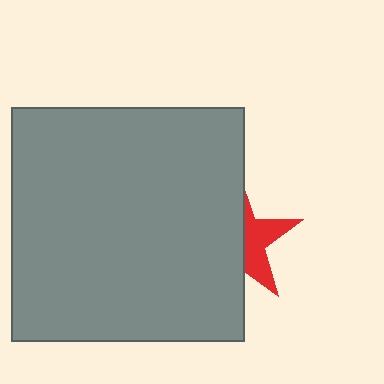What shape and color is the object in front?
The object in front is a gray square.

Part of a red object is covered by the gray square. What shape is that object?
It is a star.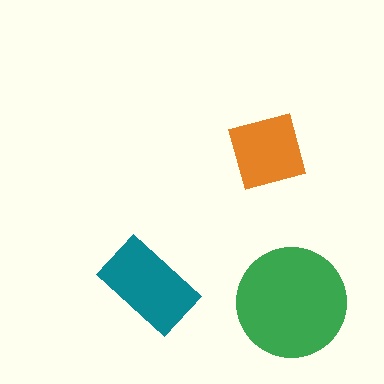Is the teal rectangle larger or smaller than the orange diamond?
Larger.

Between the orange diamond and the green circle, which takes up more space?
The green circle.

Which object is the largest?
The green circle.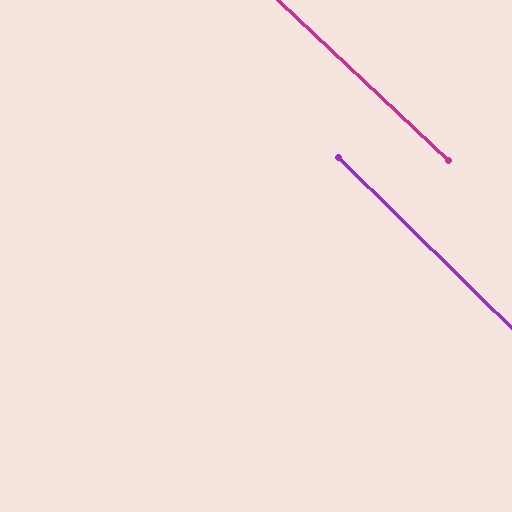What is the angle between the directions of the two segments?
Approximately 1 degree.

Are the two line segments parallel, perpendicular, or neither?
Parallel — their directions differ by only 1.2°.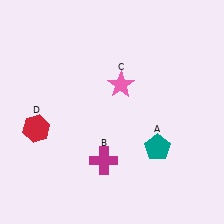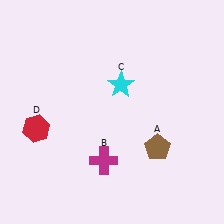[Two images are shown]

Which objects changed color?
A changed from teal to brown. C changed from pink to cyan.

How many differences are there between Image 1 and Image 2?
There are 2 differences between the two images.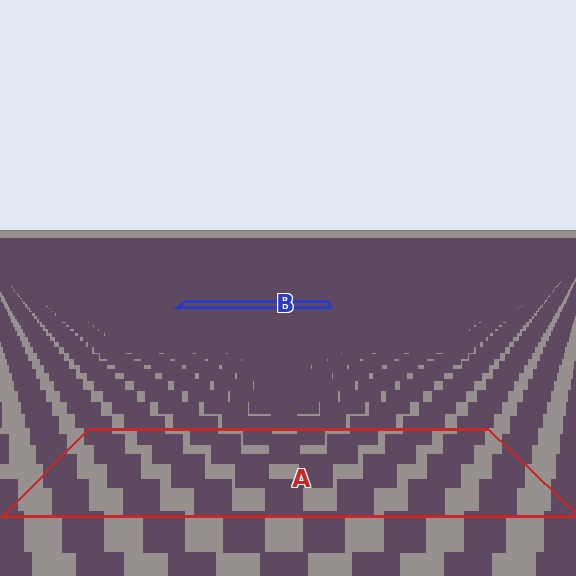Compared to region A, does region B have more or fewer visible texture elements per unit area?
Region B has more texture elements per unit area — they are packed more densely because it is farther away.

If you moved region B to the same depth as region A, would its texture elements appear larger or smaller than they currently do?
They would appear larger. At a closer depth, the same texture elements are projected at a bigger on-screen size.